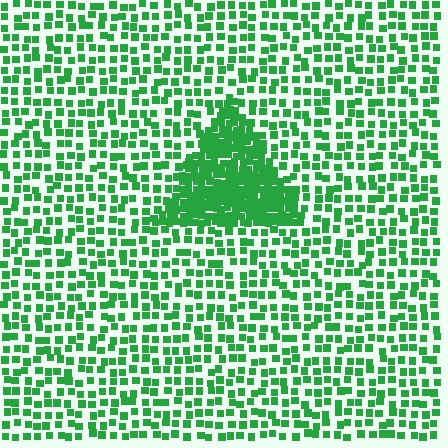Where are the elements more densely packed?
The elements are more densely packed inside the triangle boundary.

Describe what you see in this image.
The image contains small green elements arranged at two different densities. A triangle-shaped region is visible where the elements are more densely packed than the surrounding area.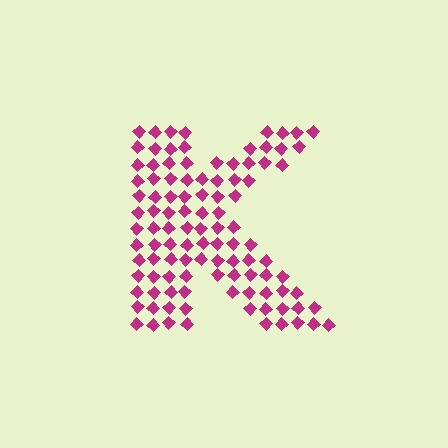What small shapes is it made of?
It is made of small diamonds.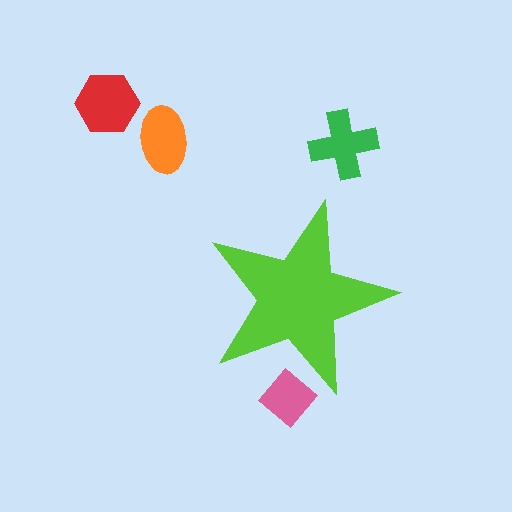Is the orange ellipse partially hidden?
No, the orange ellipse is fully visible.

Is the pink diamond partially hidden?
Yes, the pink diamond is partially hidden behind the lime star.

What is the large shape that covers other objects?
A lime star.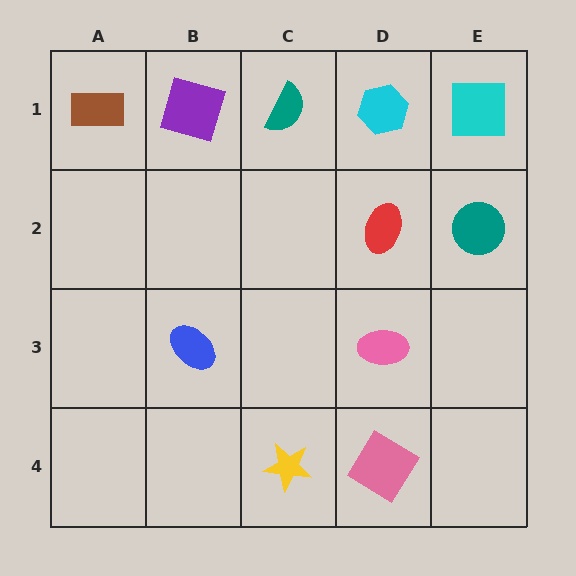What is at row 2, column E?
A teal circle.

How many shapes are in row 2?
2 shapes.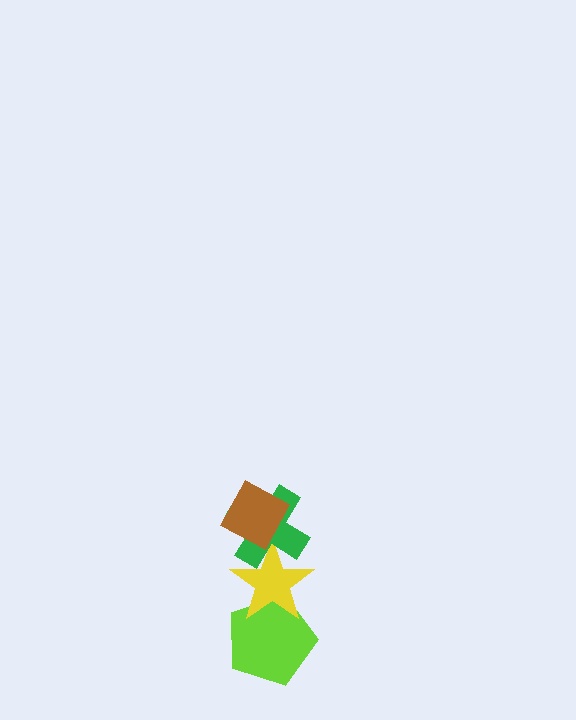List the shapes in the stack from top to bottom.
From top to bottom: the brown diamond, the green cross, the yellow star, the lime pentagon.